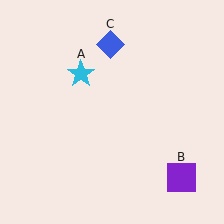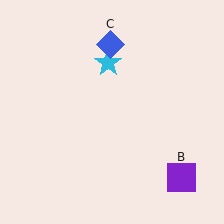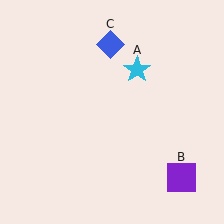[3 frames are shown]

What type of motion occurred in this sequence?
The cyan star (object A) rotated clockwise around the center of the scene.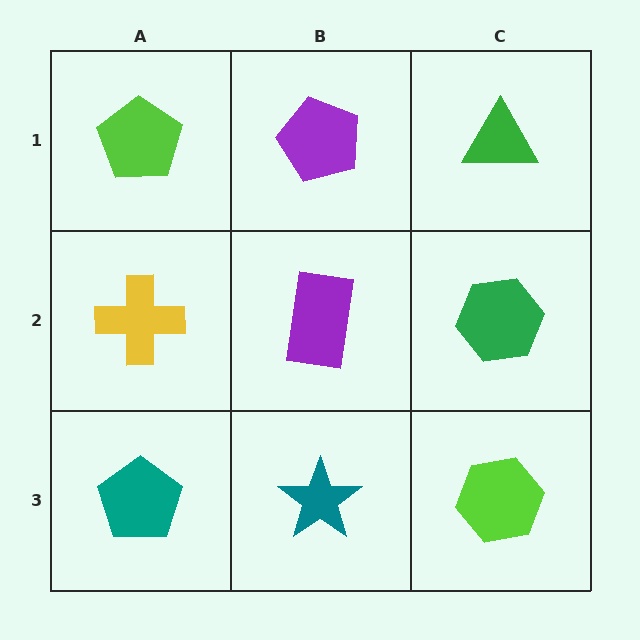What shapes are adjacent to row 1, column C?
A green hexagon (row 2, column C), a purple pentagon (row 1, column B).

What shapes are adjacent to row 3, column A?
A yellow cross (row 2, column A), a teal star (row 3, column B).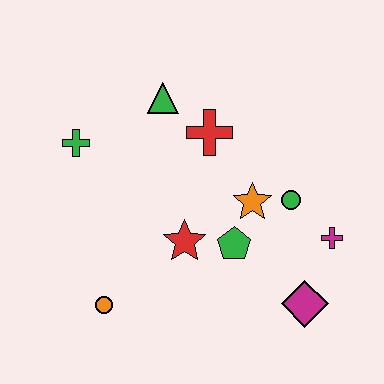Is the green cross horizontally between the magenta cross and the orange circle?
No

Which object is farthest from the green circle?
The green cross is farthest from the green circle.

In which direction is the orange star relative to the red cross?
The orange star is below the red cross.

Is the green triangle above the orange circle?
Yes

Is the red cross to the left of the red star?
No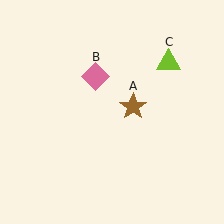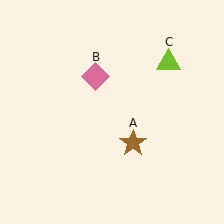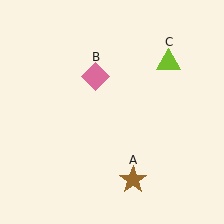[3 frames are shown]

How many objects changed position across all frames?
1 object changed position: brown star (object A).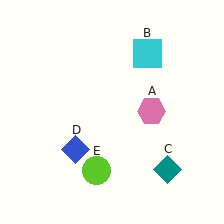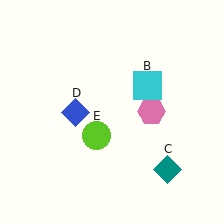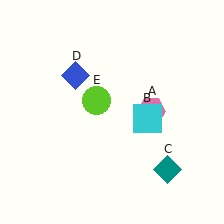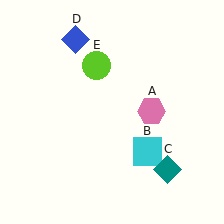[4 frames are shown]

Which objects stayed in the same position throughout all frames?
Pink hexagon (object A) and teal diamond (object C) remained stationary.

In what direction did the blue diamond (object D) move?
The blue diamond (object D) moved up.